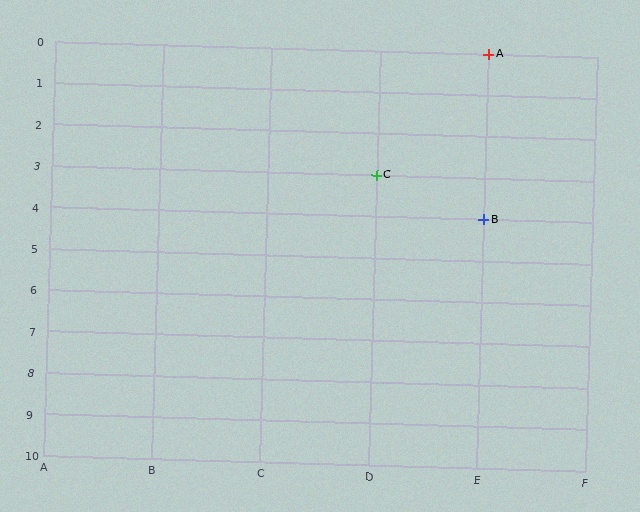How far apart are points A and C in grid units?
Points A and C are 1 column and 3 rows apart (about 3.2 grid units diagonally).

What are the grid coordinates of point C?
Point C is at grid coordinates (D, 3).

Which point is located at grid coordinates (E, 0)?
Point A is at (E, 0).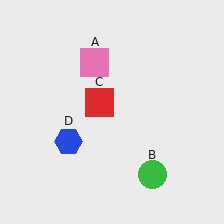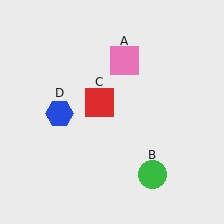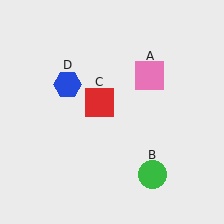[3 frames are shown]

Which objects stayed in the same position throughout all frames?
Green circle (object B) and red square (object C) remained stationary.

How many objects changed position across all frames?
2 objects changed position: pink square (object A), blue hexagon (object D).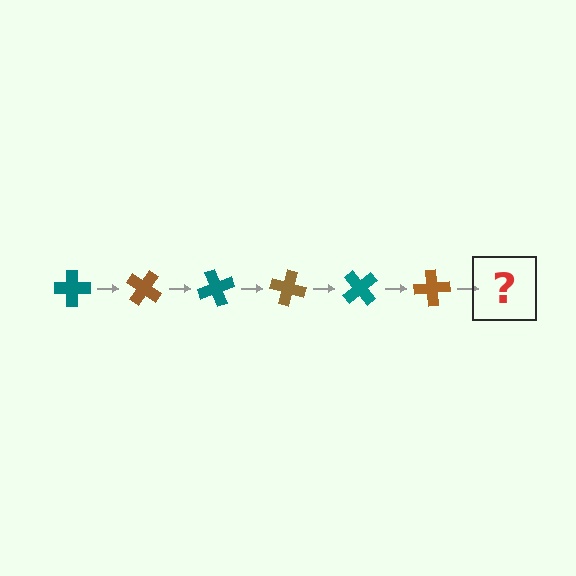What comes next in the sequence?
The next element should be a teal cross, rotated 210 degrees from the start.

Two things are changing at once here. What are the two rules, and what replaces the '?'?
The two rules are that it rotates 35 degrees each step and the color cycles through teal and brown. The '?' should be a teal cross, rotated 210 degrees from the start.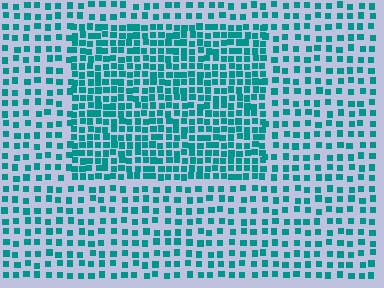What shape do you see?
I see a rectangle.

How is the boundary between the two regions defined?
The boundary is defined by a change in element density (approximately 1.9x ratio). All elements are the same color, size, and shape.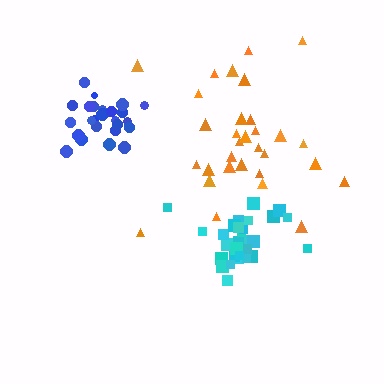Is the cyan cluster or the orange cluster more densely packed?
Cyan.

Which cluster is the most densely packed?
Blue.